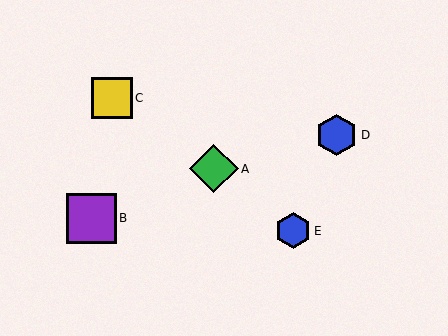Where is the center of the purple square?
The center of the purple square is at (91, 218).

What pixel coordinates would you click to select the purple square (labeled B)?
Click at (91, 218) to select the purple square B.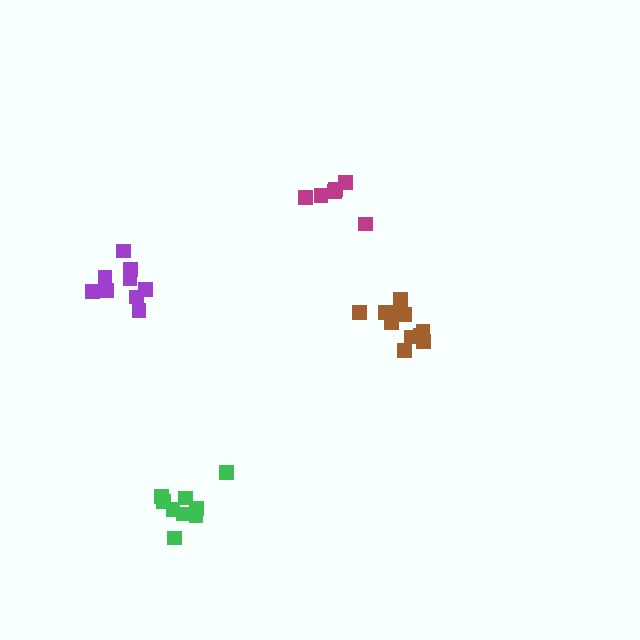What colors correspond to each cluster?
The clusters are colored: brown, magenta, purple, green.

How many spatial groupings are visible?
There are 4 spatial groupings.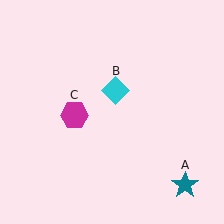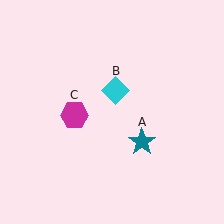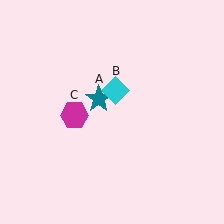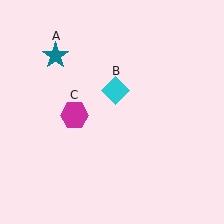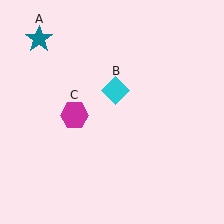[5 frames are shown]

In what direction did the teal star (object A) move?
The teal star (object A) moved up and to the left.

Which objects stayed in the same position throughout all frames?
Cyan diamond (object B) and magenta hexagon (object C) remained stationary.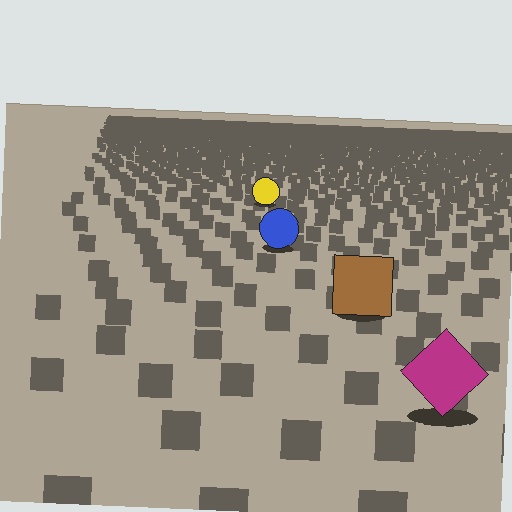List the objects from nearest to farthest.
From nearest to farthest: the magenta diamond, the brown square, the blue circle, the yellow circle.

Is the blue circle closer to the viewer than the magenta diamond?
No. The magenta diamond is closer — you can tell from the texture gradient: the ground texture is coarser near it.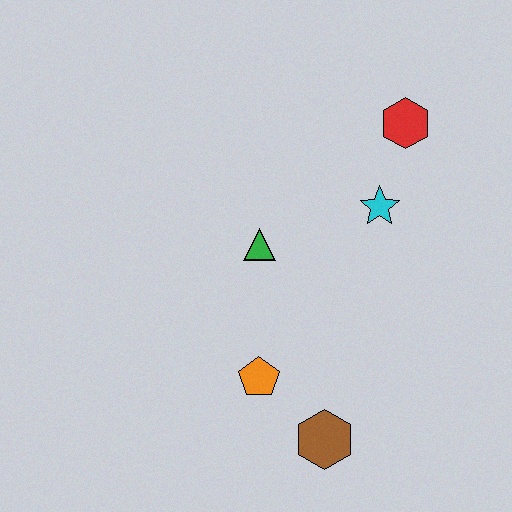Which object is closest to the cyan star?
The red hexagon is closest to the cyan star.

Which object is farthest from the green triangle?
The brown hexagon is farthest from the green triangle.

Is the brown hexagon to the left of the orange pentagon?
No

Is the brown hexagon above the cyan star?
No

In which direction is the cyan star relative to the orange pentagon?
The cyan star is above the orange pentagon.